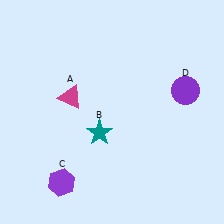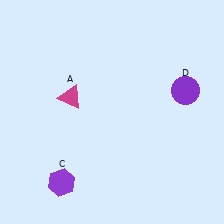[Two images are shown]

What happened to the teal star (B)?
The teal star (B) was removed in Image 2. It was in the bottom-left area of Image 1.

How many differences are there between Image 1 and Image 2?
There is 1 difference between the two images.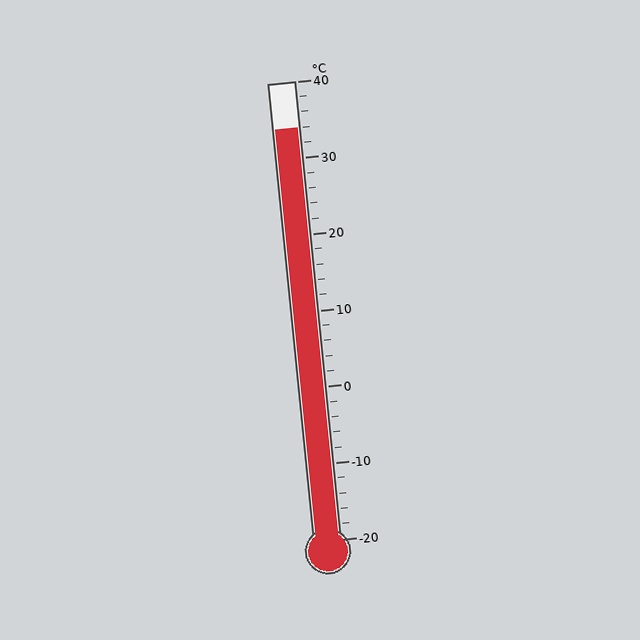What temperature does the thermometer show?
The thermometer shows approximately 34°C.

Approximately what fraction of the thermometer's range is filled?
The thermometer is filled to approximately 90% of its range.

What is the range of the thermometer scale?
The thermometer scale ranges from -20°C to 40°C.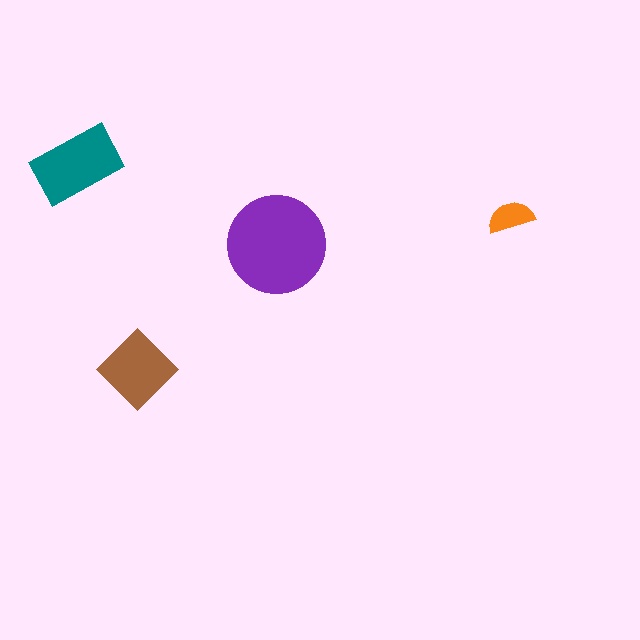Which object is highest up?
The teal rectangle is topmost.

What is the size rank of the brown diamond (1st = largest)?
3rd.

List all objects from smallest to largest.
The orange semicircle, the brown diamond, the teal rectangle, the purple circle.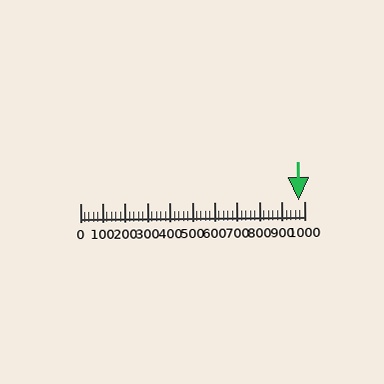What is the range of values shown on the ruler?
The ruler shows values from 0 to 1000.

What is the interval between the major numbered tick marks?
The major tick marks are spaced 100 units apart.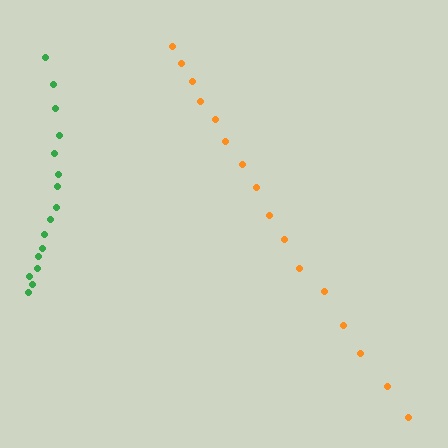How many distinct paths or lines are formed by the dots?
There are 2 distinct paths.